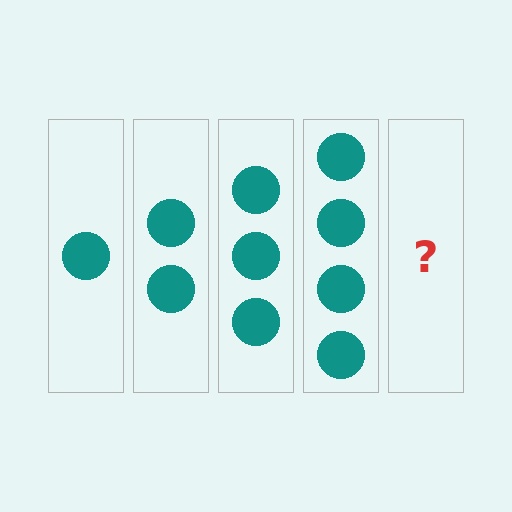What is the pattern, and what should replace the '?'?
The pattern is that each step adds one more circle. The '?' should be 5 circles.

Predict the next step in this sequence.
The next step is 5 circles.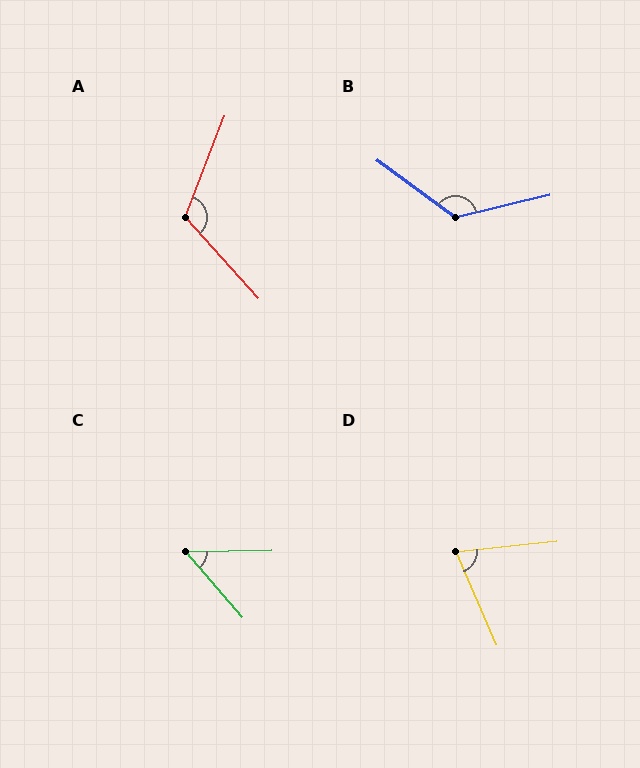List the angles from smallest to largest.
C (50°), D (72°), A (117°), B (130°).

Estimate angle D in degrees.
Approximately 72 degrees.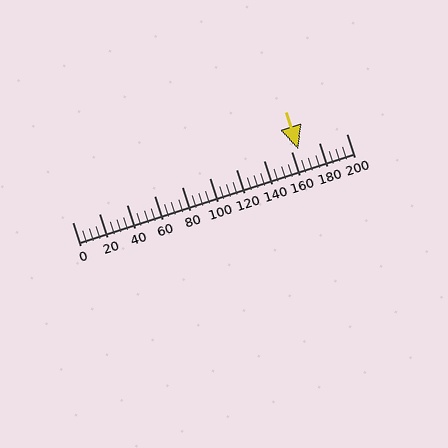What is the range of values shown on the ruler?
The ruler shows values from 0 to 200.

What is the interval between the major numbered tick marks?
The major tick marks are spaced 20 units apart.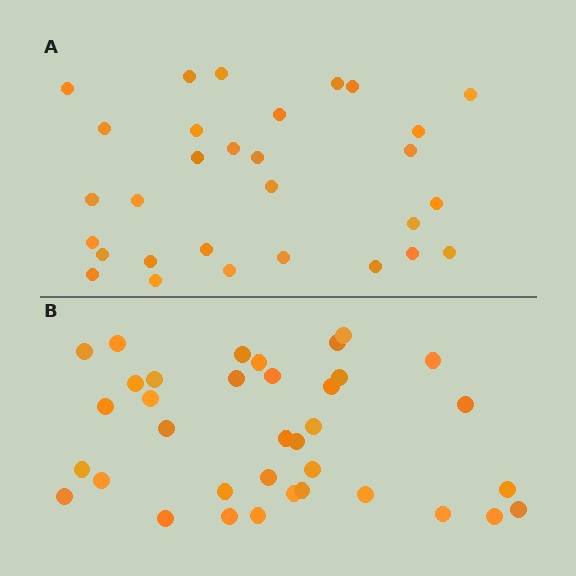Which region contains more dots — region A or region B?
Region B (the bottom region) has more dots.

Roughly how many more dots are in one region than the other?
Region B has about 6 more dots than region A.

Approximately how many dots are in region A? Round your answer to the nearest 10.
About 30 dots.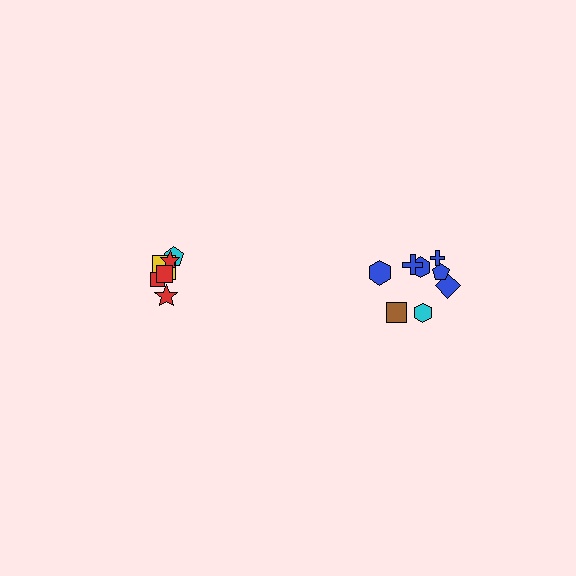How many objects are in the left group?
There are 6 objects.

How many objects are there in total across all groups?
There are 14 objects.